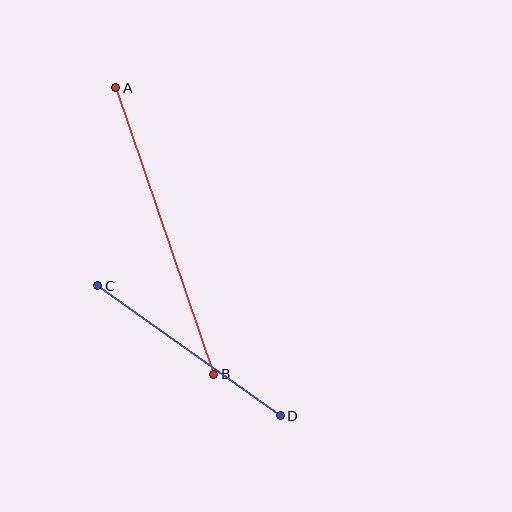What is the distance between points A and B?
The distance is approximately 303 pixels.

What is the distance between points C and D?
The distance is approximately 224 pixels.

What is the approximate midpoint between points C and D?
The midpoint is at approximately (189, 351) pixels.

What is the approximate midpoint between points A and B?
The midpoint is at approximately (165, 231) pixels.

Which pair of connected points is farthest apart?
Points A and B are farthest apart.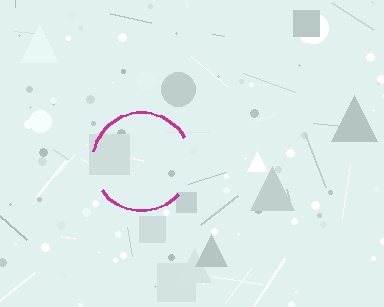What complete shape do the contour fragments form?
The contour fragments form a circle.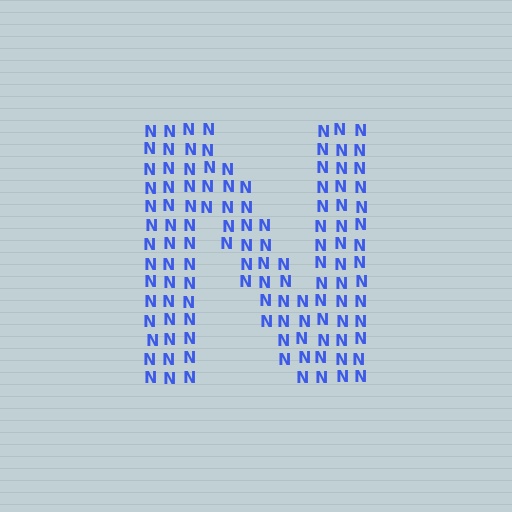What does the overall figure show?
The overall figure shows the letter N.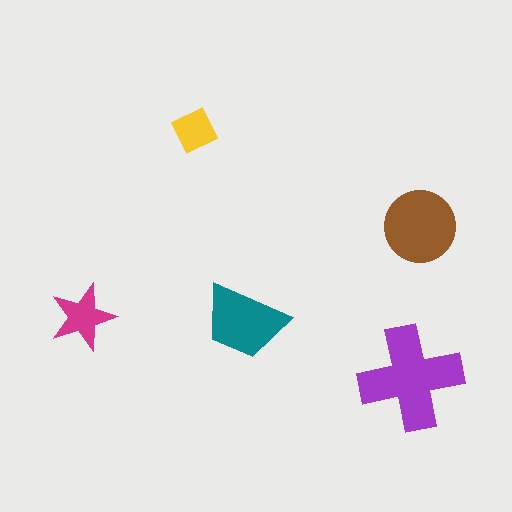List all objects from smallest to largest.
The yellow square, the magenta star, the teal trapezoid, the brown circle, the purple cross.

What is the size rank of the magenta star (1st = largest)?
4th.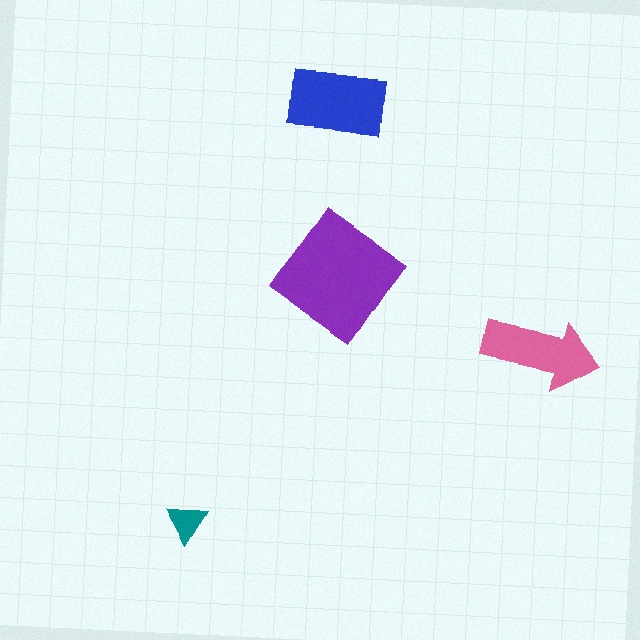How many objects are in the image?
There are 4 objects in the image.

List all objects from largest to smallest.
The purple diamond, the blue rectangle, the pink arrow, the teal triangle.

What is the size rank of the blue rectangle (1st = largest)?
2nd.